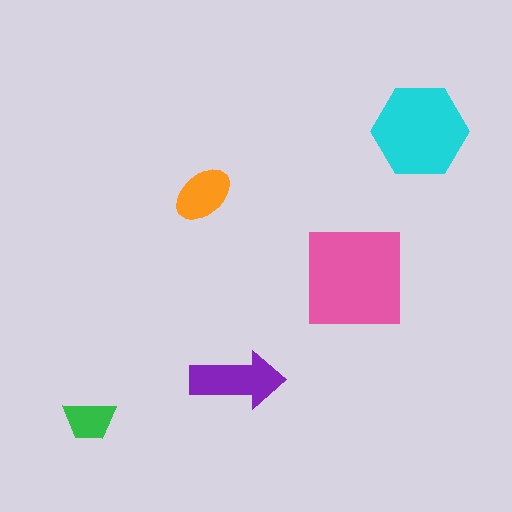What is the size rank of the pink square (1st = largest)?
1st.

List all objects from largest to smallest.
The pink square, the cyan hexagon, the purple arrow, the orange ellipse, the green trapezoid.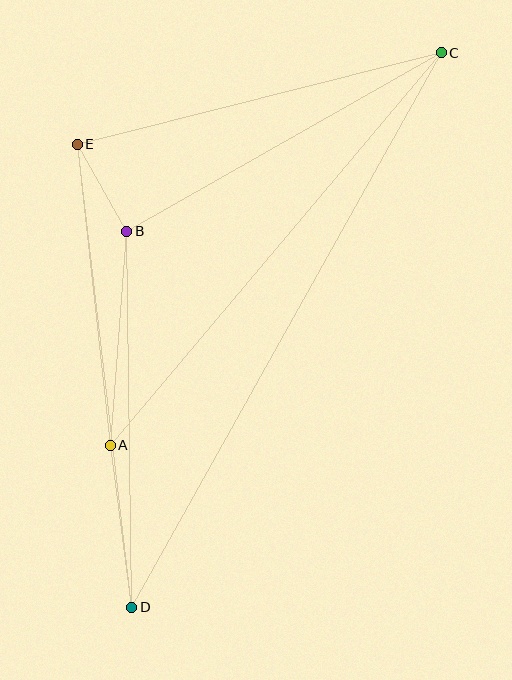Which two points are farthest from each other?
Points C and D are farthest from each other.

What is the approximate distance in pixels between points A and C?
The distance between A and C is approximately 513 pixels.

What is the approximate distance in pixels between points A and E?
The distance between A and E is approximately 303 pixels.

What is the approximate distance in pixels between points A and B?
The distance between A and B is approximately 215 pixels.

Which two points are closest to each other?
Points B and E are closest to each other.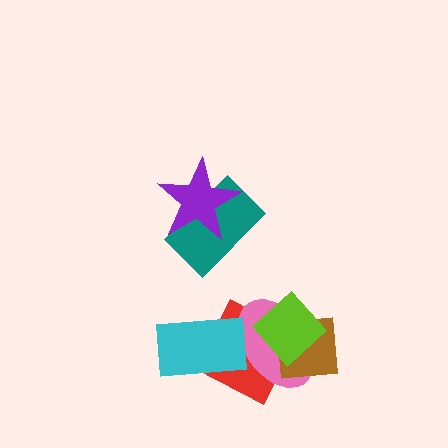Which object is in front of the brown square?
The lime diamond is in front of the brown square.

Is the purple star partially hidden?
No, no other shape covers it.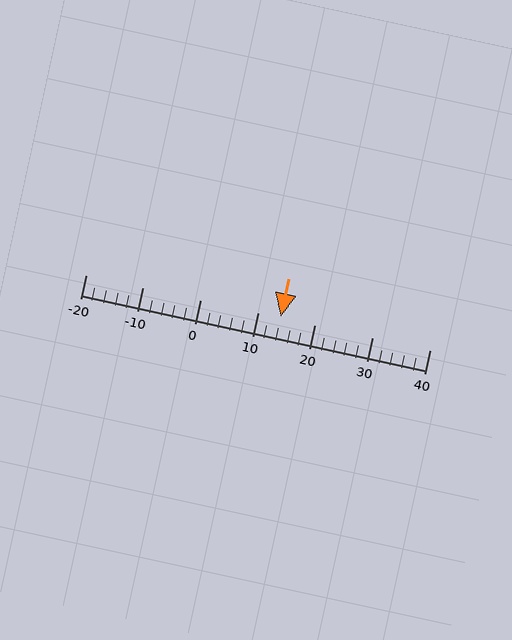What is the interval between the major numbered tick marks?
The major tick marks are spaced 10 units apart.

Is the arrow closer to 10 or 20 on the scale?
The arrow is closer to 10.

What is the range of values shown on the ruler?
The ruler shows values from -20 to 40.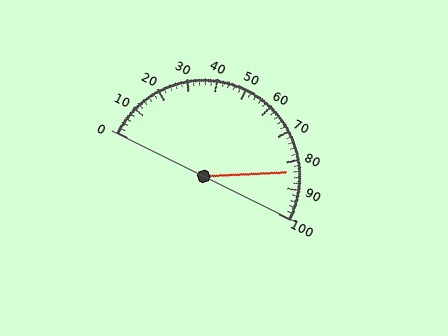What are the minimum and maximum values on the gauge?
The gauge ranges from 0 to 100.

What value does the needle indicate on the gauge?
The needle indicates approximately 84.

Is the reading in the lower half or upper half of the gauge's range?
The reading is in the upper half of the range (0 to 100).